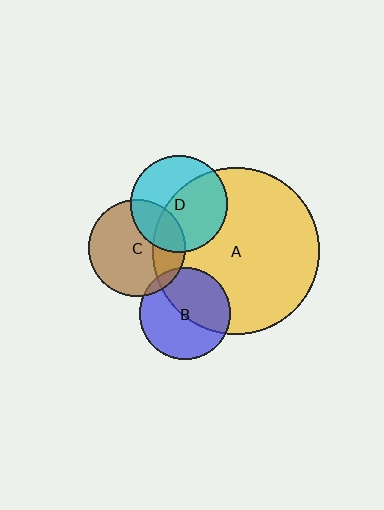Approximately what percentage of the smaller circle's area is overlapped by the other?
Approximately 5%.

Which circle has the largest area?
Circle A (yellow).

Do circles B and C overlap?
Yes.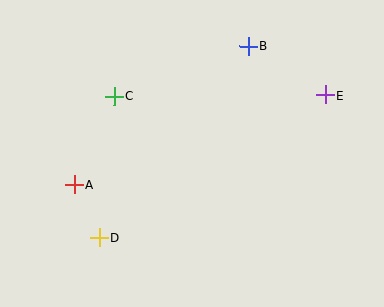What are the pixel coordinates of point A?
Point A is at (74, 184).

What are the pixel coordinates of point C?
Point C is at (114, 96).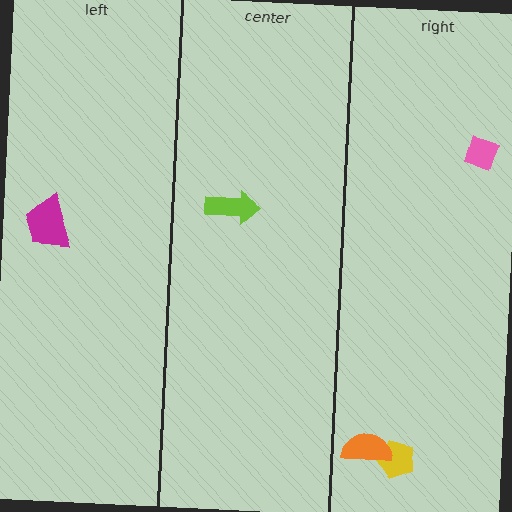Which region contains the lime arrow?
The center region.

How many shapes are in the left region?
1.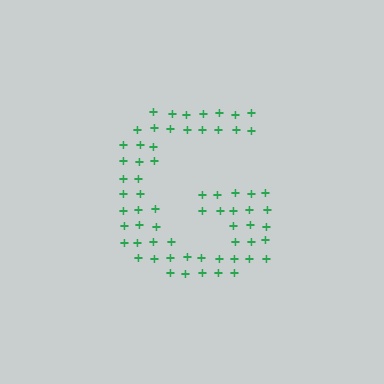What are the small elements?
The small elements are plus signs.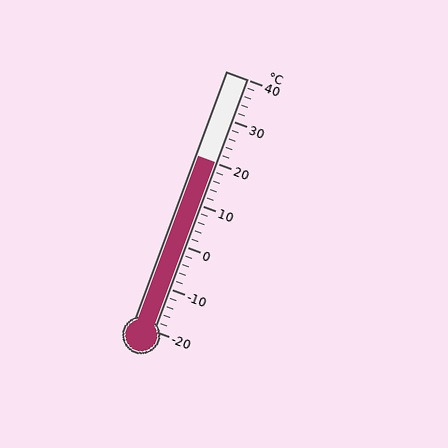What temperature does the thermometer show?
The thermometer shows approximately 20°C.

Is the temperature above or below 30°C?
The temperature is below 30°C.